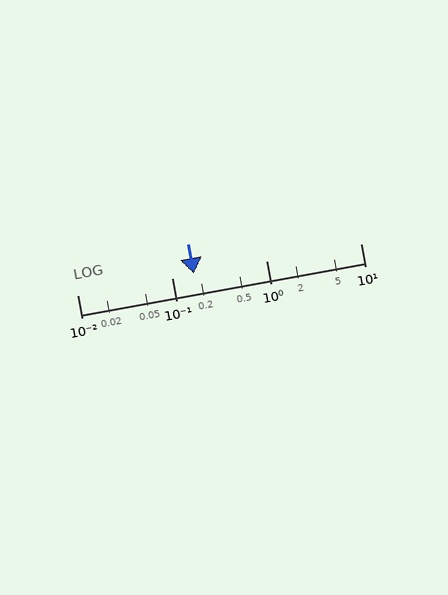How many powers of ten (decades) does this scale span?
The scale spans 3 decades, from 0.01 to 10.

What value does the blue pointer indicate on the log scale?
The pointer indicates approximately 0.17.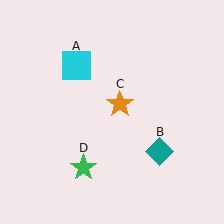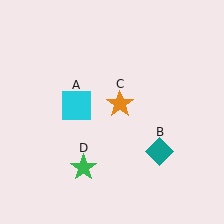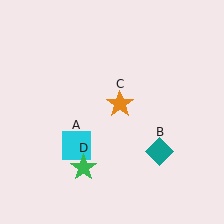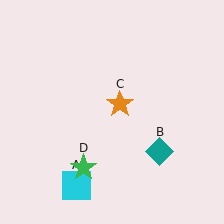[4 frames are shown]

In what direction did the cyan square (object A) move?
The cyan square (object A) moved down.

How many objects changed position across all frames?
1 object changed position: cyan square (object A).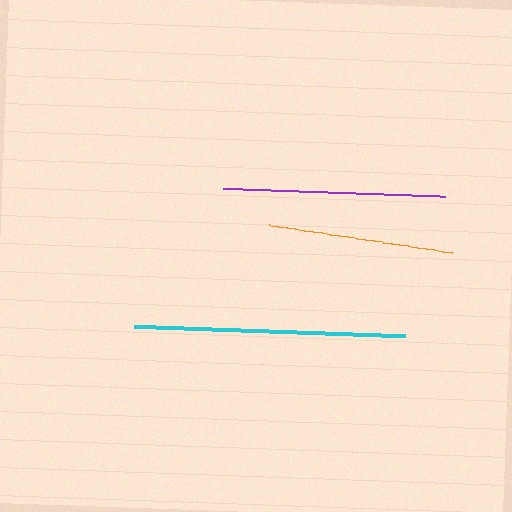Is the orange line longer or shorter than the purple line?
The purple line is longer than the orange line.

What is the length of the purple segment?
The purple segment is approximately 223 pixels long.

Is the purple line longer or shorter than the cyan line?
The cyan line is longer than the purple line.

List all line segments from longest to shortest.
From longest to shortest: cyan, purple, orange.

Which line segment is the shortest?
The orange line is the shortest at approximately 185 pixels.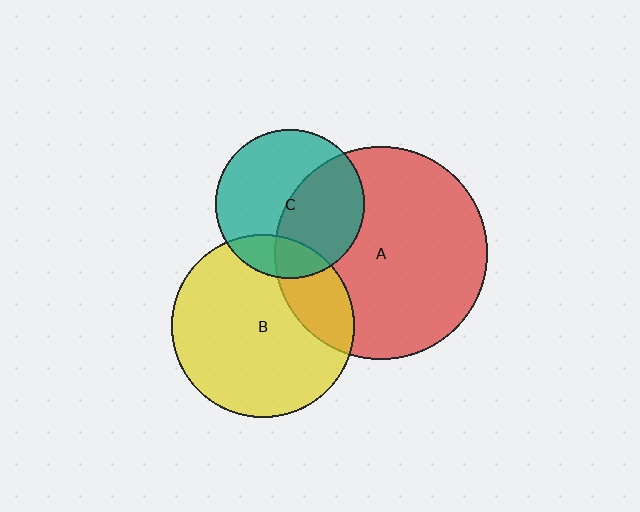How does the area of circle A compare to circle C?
Approximately 2.0 times.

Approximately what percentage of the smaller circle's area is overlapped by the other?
Approximately 20%.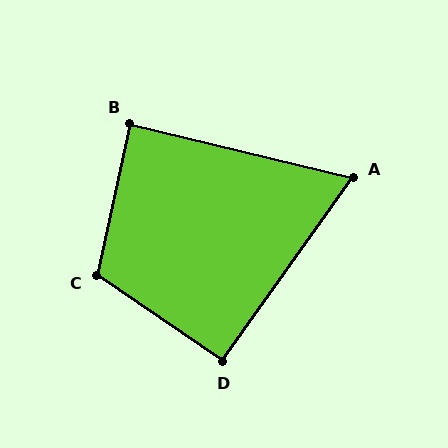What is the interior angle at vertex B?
Approximately 89 degrees (approximately right).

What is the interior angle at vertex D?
Approximately 91 degrees (approximately right).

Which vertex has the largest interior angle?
C, at approximately 112 degrees.